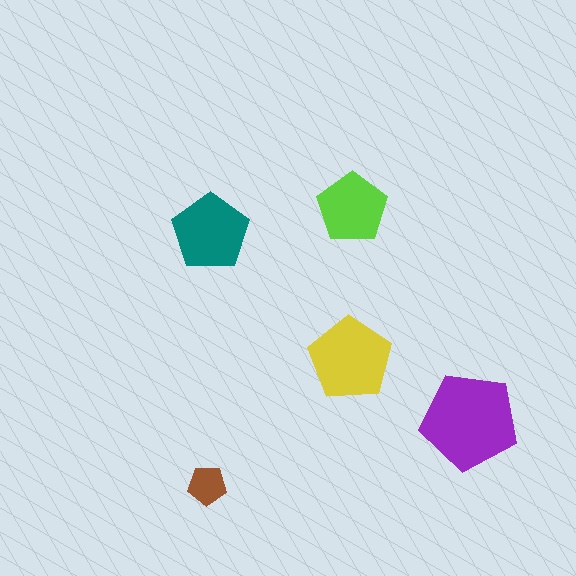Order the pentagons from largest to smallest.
the purple one, the yellow one, the teal one, the lime one, the brown one.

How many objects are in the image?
There are 5 objects in the image.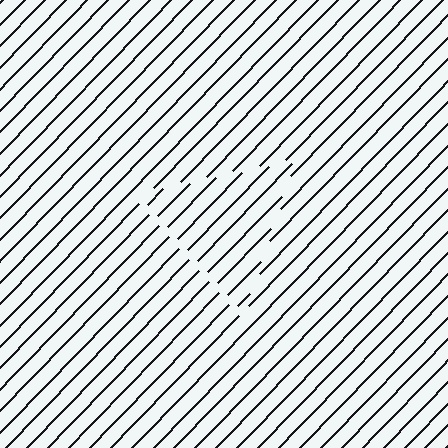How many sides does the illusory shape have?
3 sides — the line-ends trace a triangle.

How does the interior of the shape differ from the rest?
The interior of the shape contains the same grating, shifted by half a period — the contour is defined by the phase discontinuity where line-ends from the inner and outer gratings abut.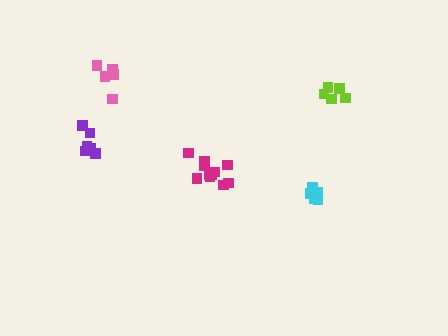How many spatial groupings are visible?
There are 5 spatial groupings.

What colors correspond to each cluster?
The clusters are colored: cyan, magenta, lime, purple, pink.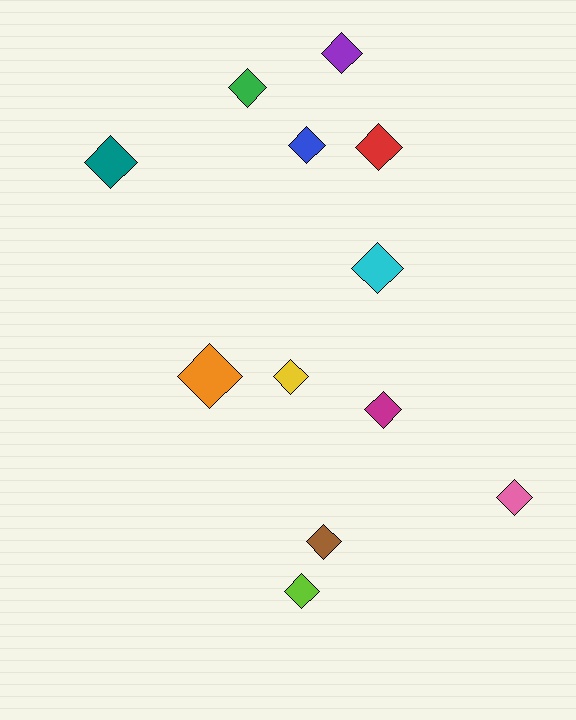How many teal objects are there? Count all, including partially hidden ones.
There is 1 teal object.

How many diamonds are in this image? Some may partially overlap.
There are 12 diamonds.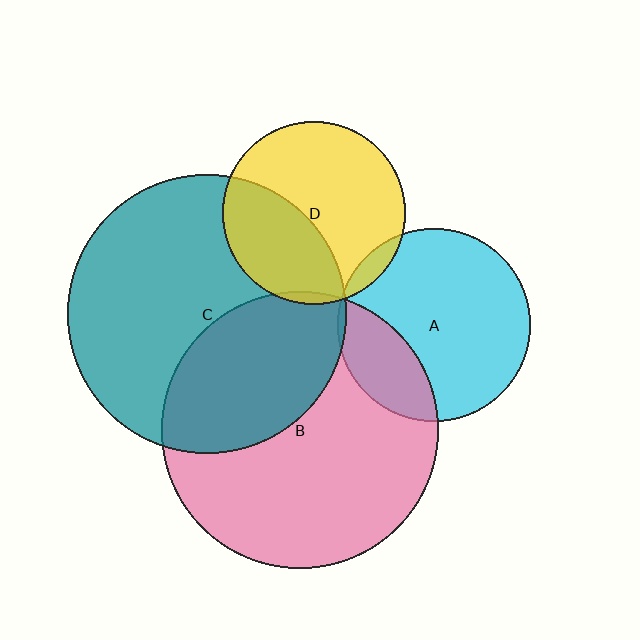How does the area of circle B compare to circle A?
Approximately 2.0 times.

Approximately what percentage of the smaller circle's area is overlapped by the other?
Approximately 25%.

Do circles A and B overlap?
Yes.